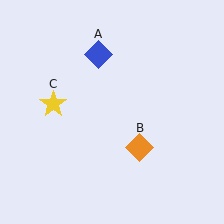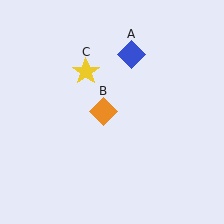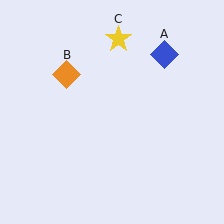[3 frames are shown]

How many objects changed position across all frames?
3 objects changed position: blue diamond (object A), orange diamond (object B), yellow star (object C).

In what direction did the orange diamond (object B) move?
The orange diamond (object B) moved up and to the left.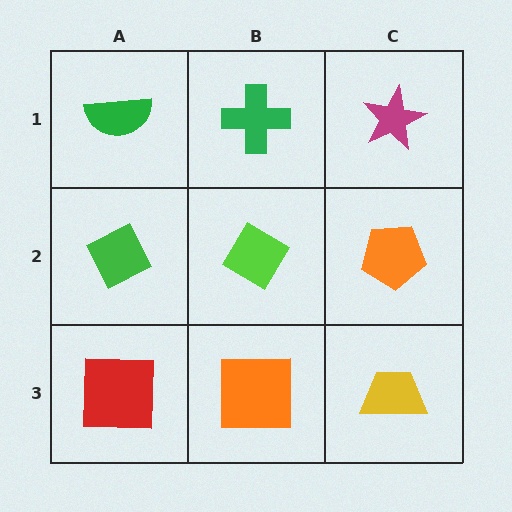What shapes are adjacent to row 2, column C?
A magenta star (row 1, column C), a yellow trapezoid (row 3, column C), a lime diamond (row 2, column B).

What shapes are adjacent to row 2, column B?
A green cross (row 1, column B), an orange square (row 3, column B), a green diamond (row 2, column A), an orange pentagon (row 2, column C).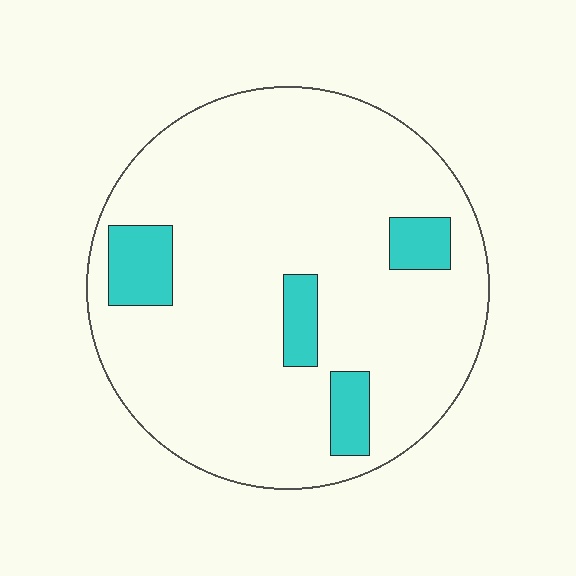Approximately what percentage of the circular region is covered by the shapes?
Approximately 10%.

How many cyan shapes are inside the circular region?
4.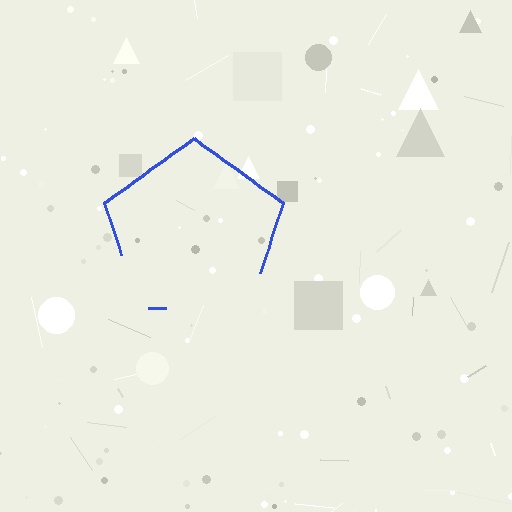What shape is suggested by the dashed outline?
The dashed outline suggests a pentagon.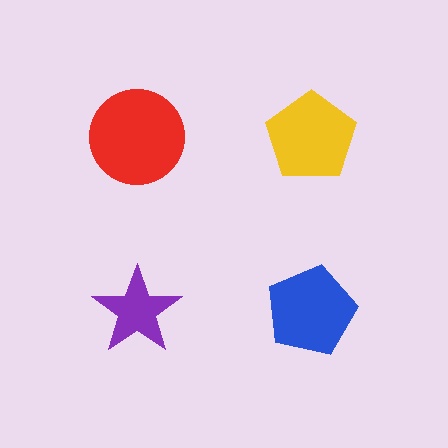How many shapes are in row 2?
2 shapes.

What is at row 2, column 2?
A blue pentagon.